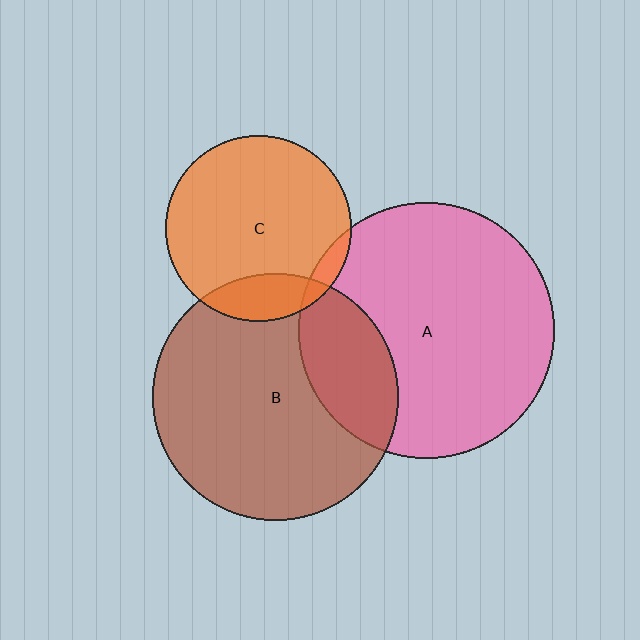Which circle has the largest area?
Circle A (pink).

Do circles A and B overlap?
Yes.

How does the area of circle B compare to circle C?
Approximately 1.8 times.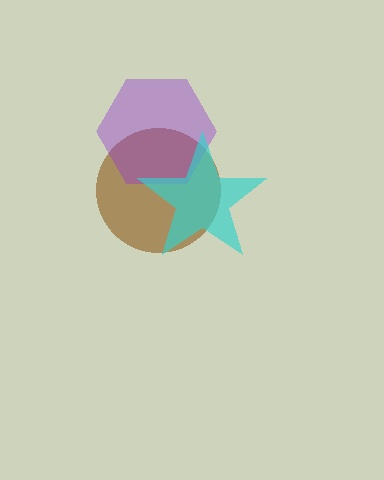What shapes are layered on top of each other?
The layered shapes are: a brown circle, a purple hexagon, a cyan star.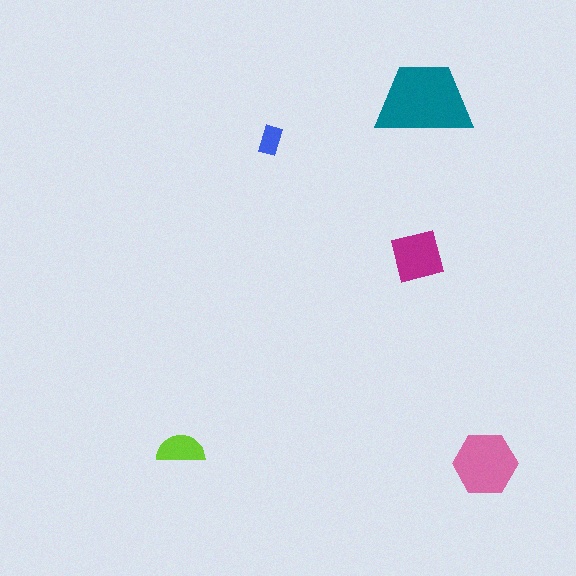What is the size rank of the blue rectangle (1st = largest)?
5th.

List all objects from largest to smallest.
The teal trapezoid, the pink hexagon, the magenta square, the lime semicircle, the blue rectangle.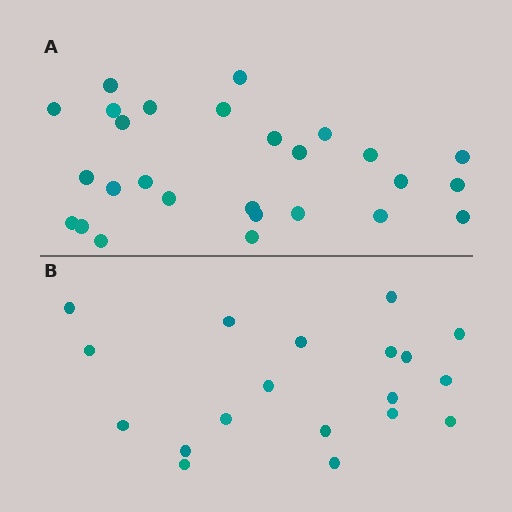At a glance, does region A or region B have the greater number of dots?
Region A (the top region) has more dots.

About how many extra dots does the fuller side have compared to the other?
Region A has roughly 8 or so more dots than region B.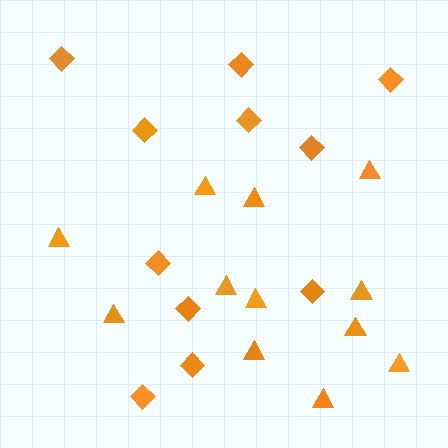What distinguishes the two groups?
There are 2 groups: one group of triangles (12) and one group of diamonds (11).